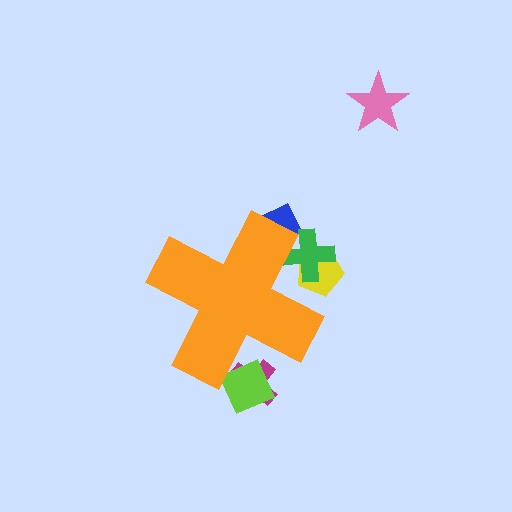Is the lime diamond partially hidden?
Yes, the lime diamond is partially hidden behind the orange cross.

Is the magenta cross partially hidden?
Yes, the magenta cross is partially hidden behind the orange cross.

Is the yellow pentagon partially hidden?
Yes, the yellow pentagon is partially hidden behind the orange cross.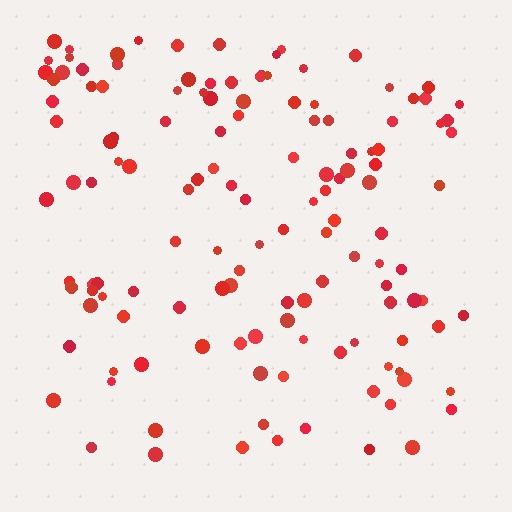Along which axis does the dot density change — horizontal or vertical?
Vertical.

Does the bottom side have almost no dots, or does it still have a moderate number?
Still a moderate number, just noticeably fewer than the top.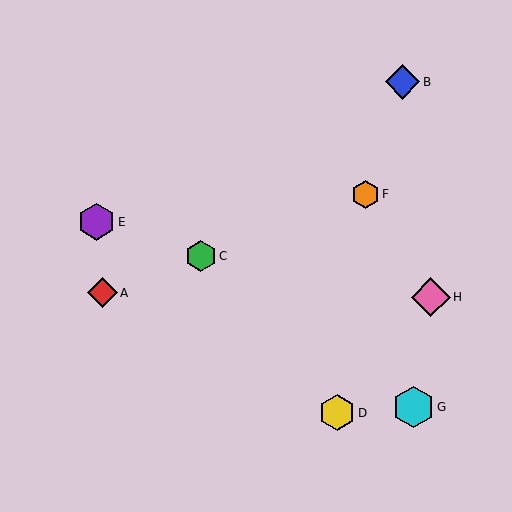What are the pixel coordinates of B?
Object B is at (402, 82).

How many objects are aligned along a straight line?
3 objects (A, C, F) are aligned along a straight line.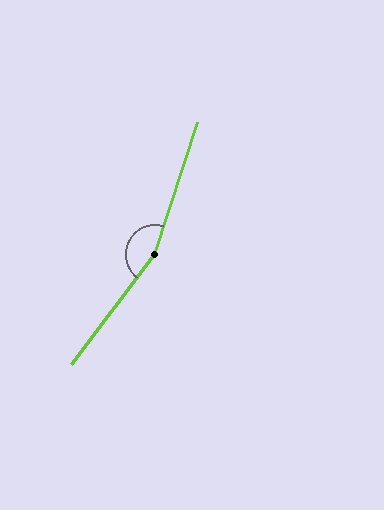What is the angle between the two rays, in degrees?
Approximately 161 degrees.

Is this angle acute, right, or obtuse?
It is obtuse.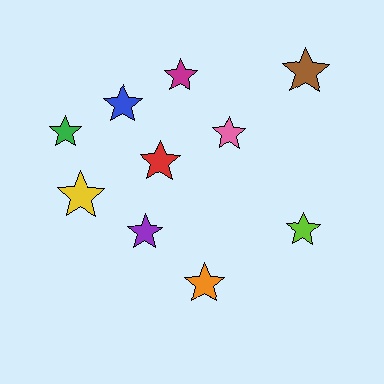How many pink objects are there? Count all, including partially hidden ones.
There is 1 pink object.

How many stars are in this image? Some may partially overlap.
There are 10 stars.